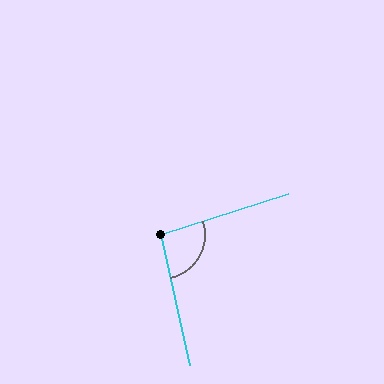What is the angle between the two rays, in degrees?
Approximately 96 degrees.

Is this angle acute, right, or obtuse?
It is obtuse.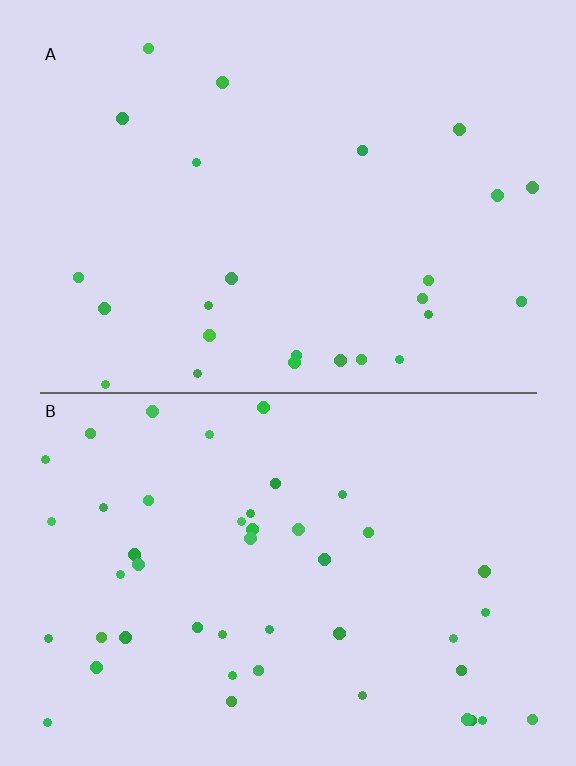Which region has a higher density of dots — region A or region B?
B (the bottom).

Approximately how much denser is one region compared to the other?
Approximately 1.8× — region B over region A.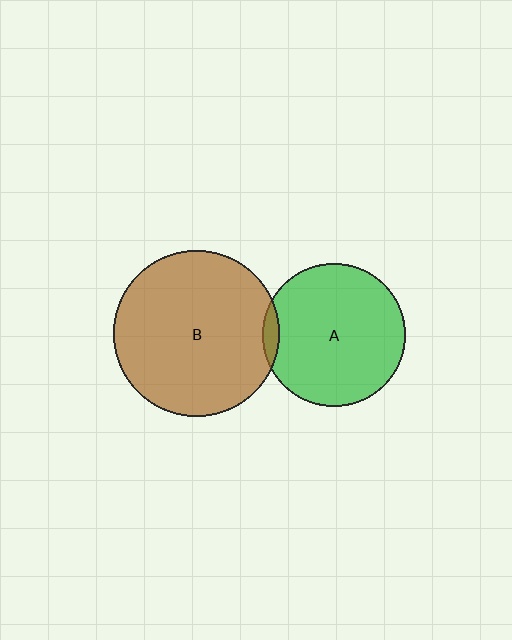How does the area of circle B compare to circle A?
Approximately 1.3 times.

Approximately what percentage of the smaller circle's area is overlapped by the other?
Approximately 5%.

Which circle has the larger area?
Circle B (brown).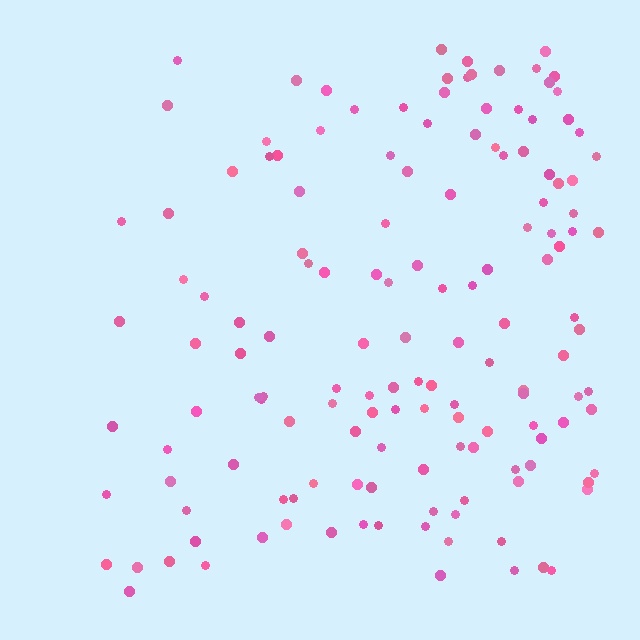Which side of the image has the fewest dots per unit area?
The left.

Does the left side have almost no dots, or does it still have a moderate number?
Still a moderate number, just noticeably fewer than the right.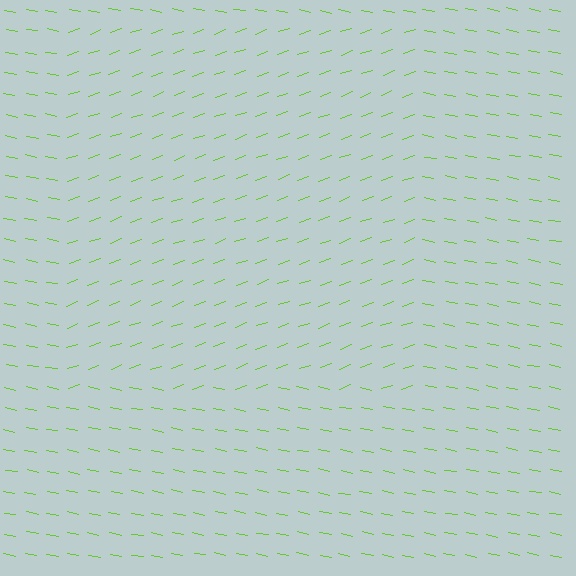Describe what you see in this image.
The image is filled with small lime line segments. A rectangle region in the image has lines oriented differently from the surrounding lines, creating a visible texture boundary.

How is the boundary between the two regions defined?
The boundary is defined purely by a change in line orientation (approximately 31 degrees difference). All lines are the same color and thickness.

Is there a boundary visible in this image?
Yes, there is a texture boundary formed by a change in line orientation.